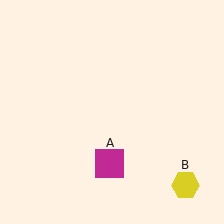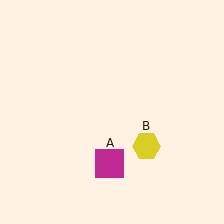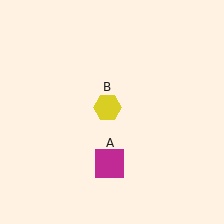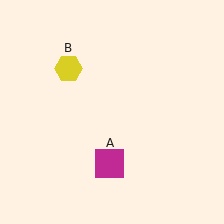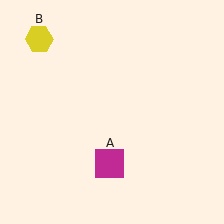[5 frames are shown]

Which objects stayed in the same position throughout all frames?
Magenta square (object A) remained stationary.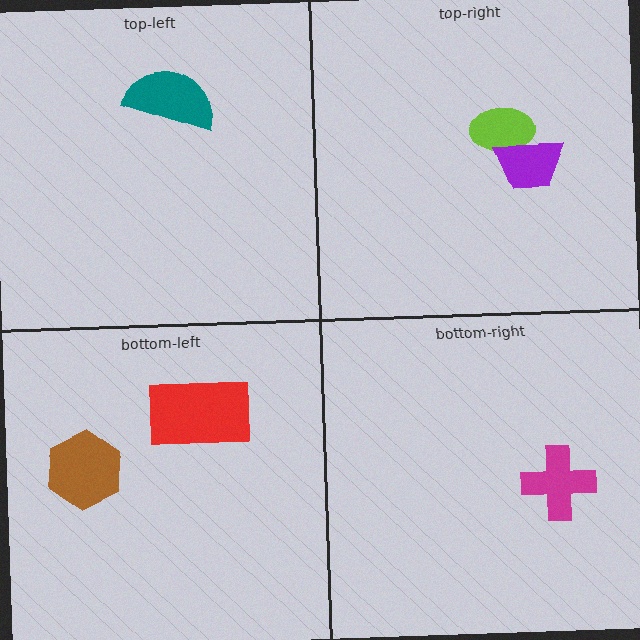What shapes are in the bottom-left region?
The red rectangle, the brown hexagon.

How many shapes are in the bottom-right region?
1.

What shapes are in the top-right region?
The lime ellipse, the purple trapezoid.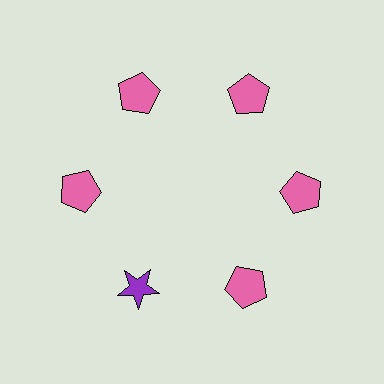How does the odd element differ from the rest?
It differs in both color (purple instead of pink) and shape (star instead of pentagon).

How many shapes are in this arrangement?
There are 6 shapes arranged in a ring pattern.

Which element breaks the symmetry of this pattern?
The purple star at roughly the 7 o'clock position breaks the symmetry. All other shapes are pink pentagons.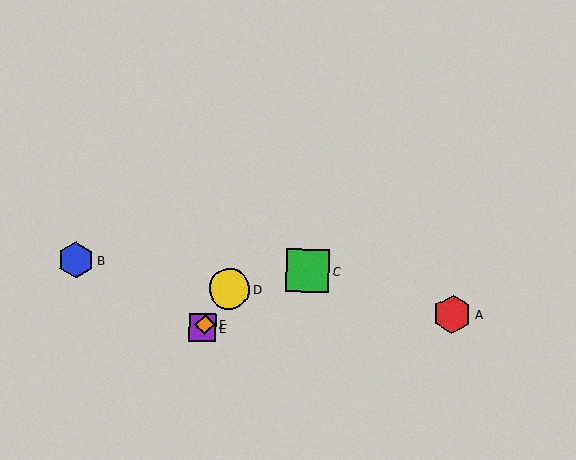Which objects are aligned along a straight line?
Objects D, E, F are aligned along a straight line.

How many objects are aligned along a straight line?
3 objects (D, E, F) are aligned along a straight line.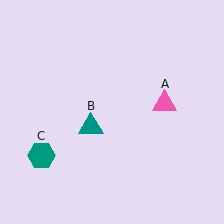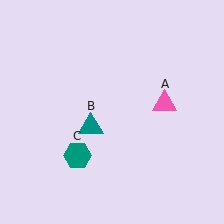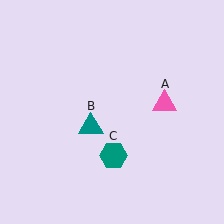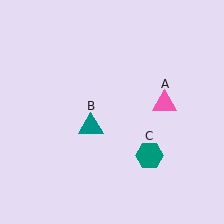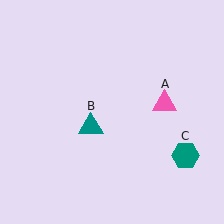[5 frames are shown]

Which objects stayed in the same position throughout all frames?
Pink triangle (object A) and teal triangle (object B) remained stationary.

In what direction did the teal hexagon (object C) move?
The teal hexagon (object C) moved right.